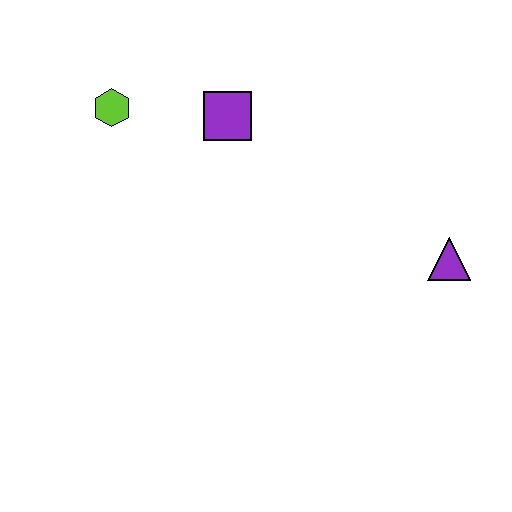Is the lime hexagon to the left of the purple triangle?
Yes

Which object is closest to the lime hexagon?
The purple square is closest to the lime hexagon.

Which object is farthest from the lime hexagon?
The purple triangle is farthest from the lime hexagon.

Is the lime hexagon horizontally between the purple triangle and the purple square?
No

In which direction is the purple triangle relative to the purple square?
The purple triangle is to the right of the purple square.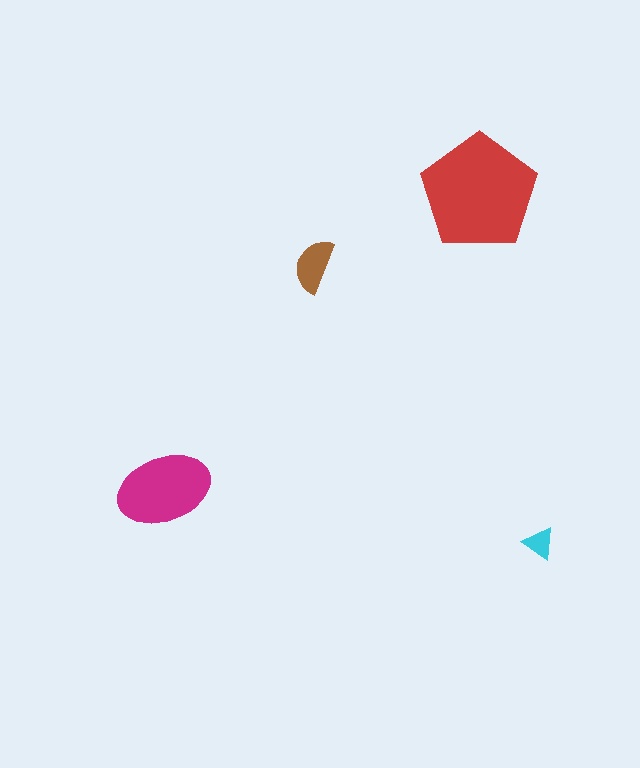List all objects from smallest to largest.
The cyan triangle, the brown semicircle, the magenta ellipse, the red pentagon.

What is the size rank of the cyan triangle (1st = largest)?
4th.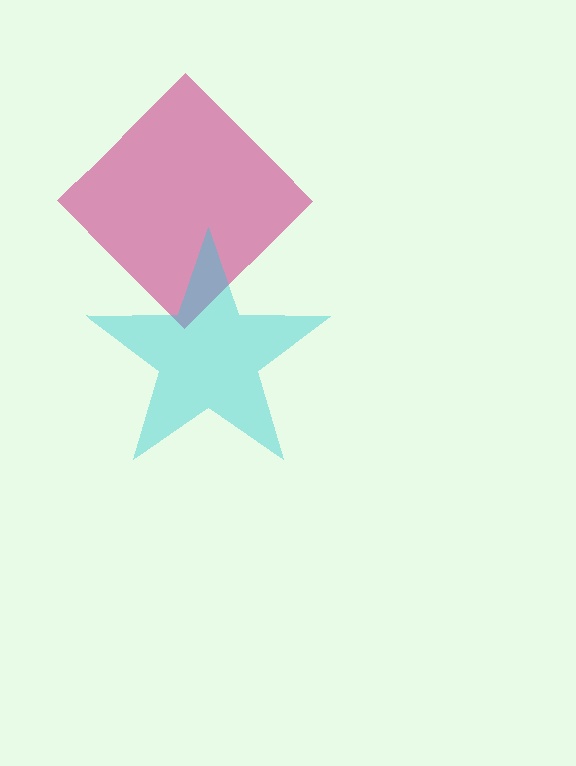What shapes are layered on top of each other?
The layered shapes are: a magenta diamond, a cyan star.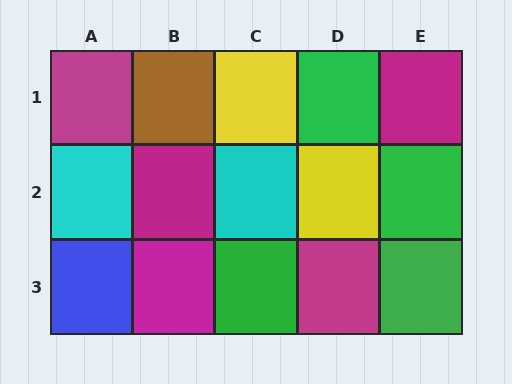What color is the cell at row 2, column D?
Yellow.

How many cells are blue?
1 cell is blue.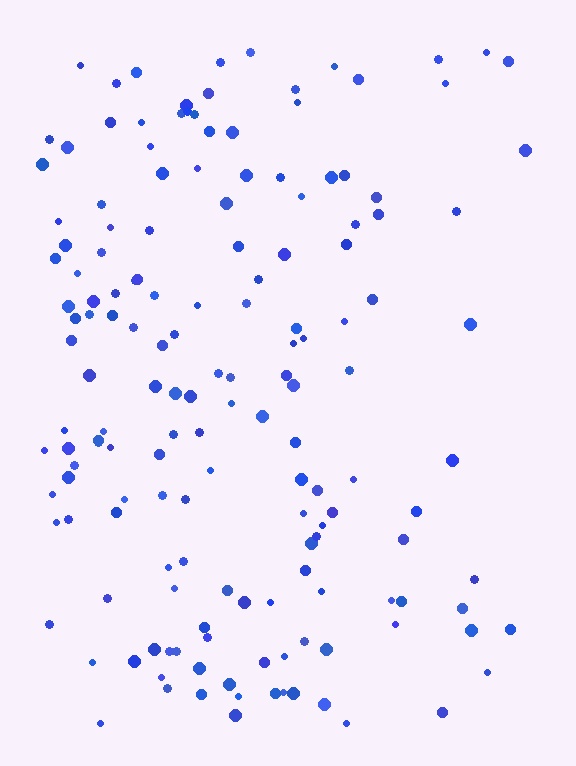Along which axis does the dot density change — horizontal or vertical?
Horizontal.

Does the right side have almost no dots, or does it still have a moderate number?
Still a moderate number, just noticeably fewer than the left.